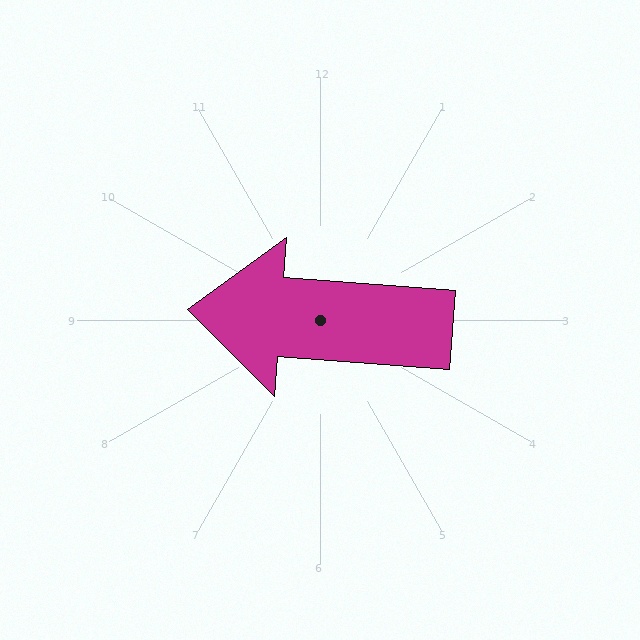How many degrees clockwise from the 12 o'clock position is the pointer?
Approximately 274 degrees.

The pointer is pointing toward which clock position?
Roughly 9 o'clock.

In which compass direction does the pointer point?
West.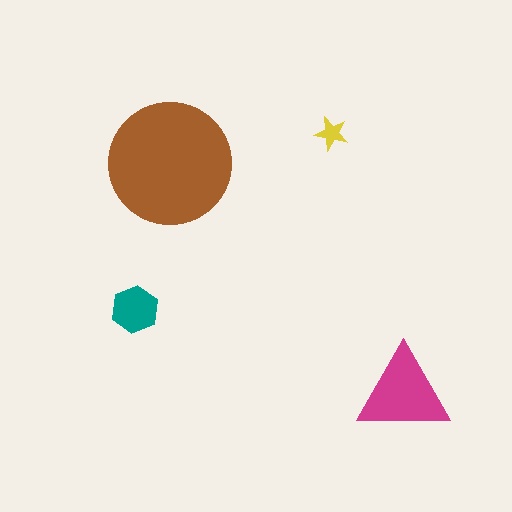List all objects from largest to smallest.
The brown circle, the magenta triangle, the teal hexagon, the yellow star.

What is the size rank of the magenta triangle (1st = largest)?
2nd.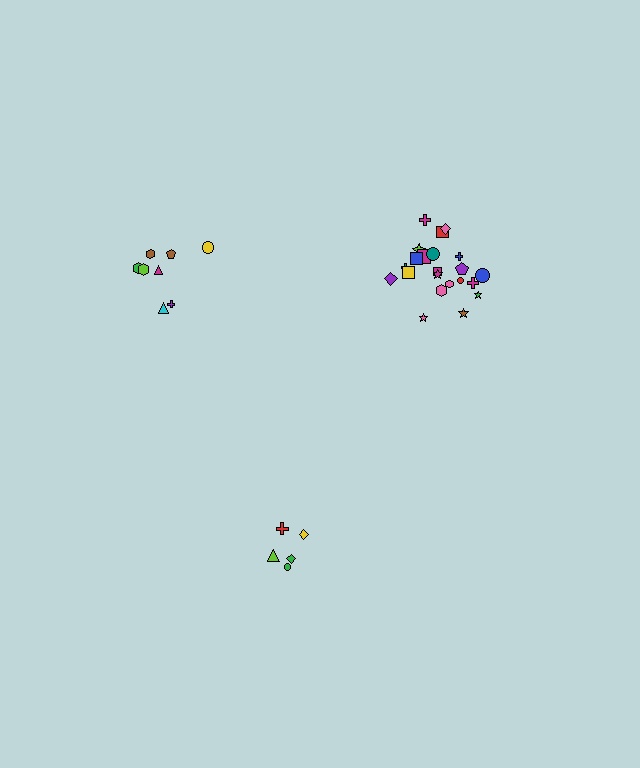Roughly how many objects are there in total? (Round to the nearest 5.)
Roughly 35 objects in total.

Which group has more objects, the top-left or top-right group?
The top-right group.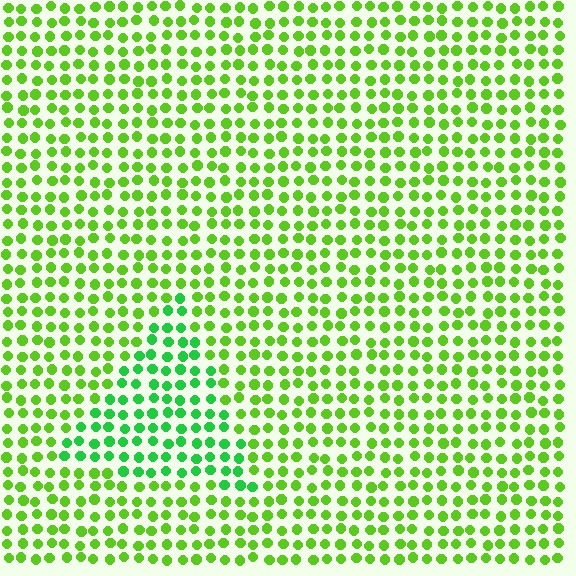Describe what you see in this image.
The image is filled with small lime elements in a uniform arrangement. A triangle-shaped region is visible where the elements are tinted to a slightly different hue, forming a subtle color boundary.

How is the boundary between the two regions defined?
The boundary is defined purely by a slight shift in hue (about 33 degrees). Spacing, size, and orientation are identical on both sides.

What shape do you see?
I see a triangle.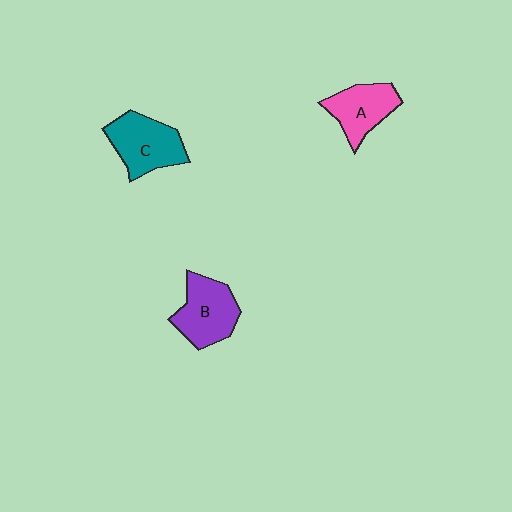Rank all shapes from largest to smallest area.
From largest to smallest: C (teal), B (purple), A (pink).